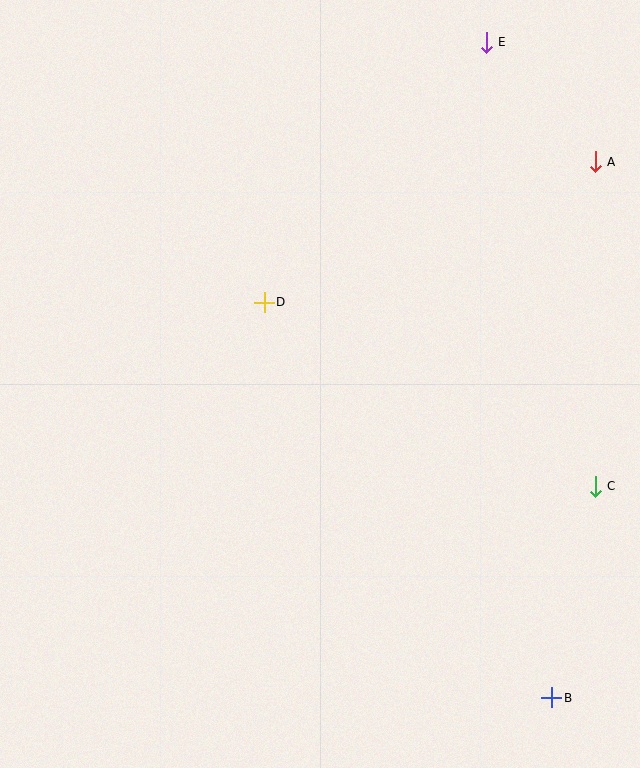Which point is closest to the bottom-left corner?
Point D is closest to the bottom-left corner.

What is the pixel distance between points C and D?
The distance between C and D is 379 pixels.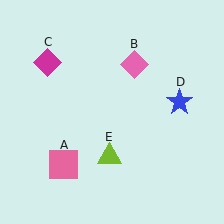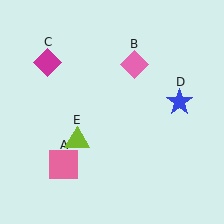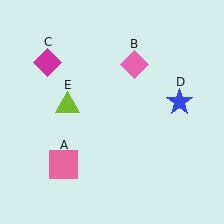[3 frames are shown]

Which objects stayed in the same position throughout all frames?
Pink square (object A) and pink diamond (object B) and magenta diamond (object C) and blue star (object D) remained stationary.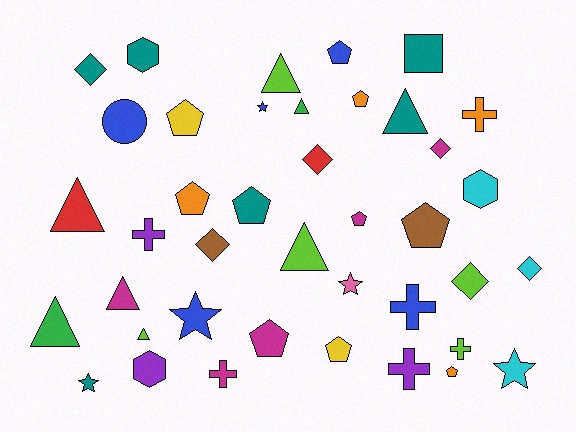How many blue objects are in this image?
There are 5 blue objects.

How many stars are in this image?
There are 5 stars.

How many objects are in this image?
There are 40 objects.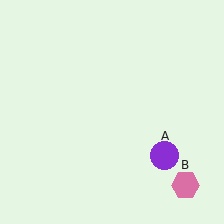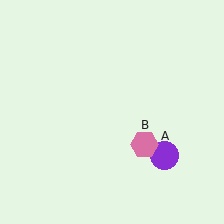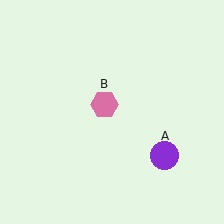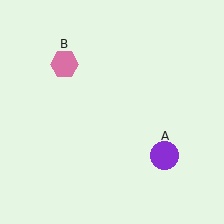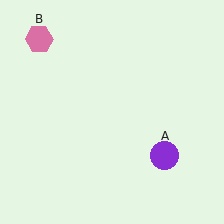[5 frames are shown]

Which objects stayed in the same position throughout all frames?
Purple circle (object A) remained stationary.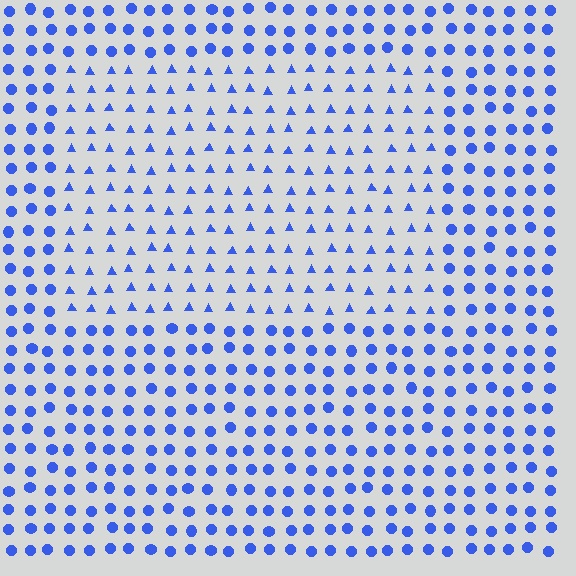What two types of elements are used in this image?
The image uses triangles inside the rectangle region and circles outside it.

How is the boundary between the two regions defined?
The boundary is defined by a change in element shape: triangles inside vs. circles outside. All elements share the same color and spacing.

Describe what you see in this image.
The image is filled with small blue elements arranged in a uniform grid. A rectangle-shaped region contains triangles, while the surrounding area contains circles. The boundary is defined purely by the change in element shape.